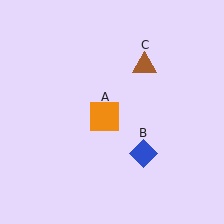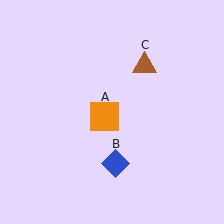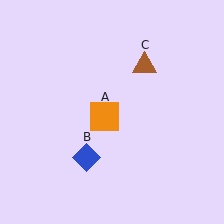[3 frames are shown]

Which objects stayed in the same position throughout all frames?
Orange square (object A) and brown triangle (object C) remained stationary.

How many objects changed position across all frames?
1 object changed position: blue diamond (object B).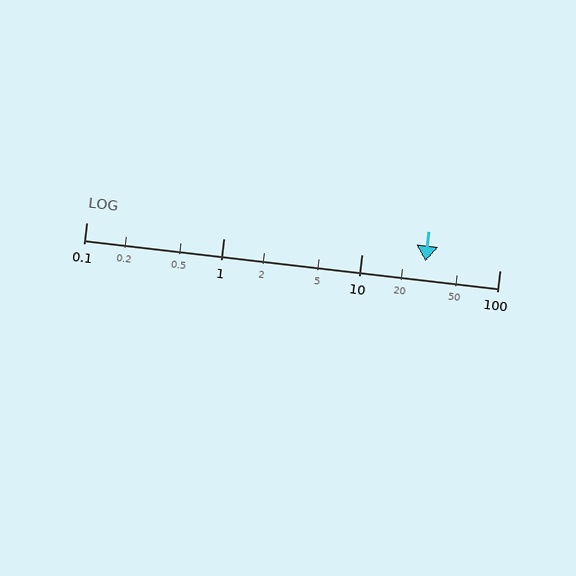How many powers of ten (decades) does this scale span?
The scale spans 3 decades, from 0.1 to 100.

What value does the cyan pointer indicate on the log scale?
The pointer indicates approximately 29.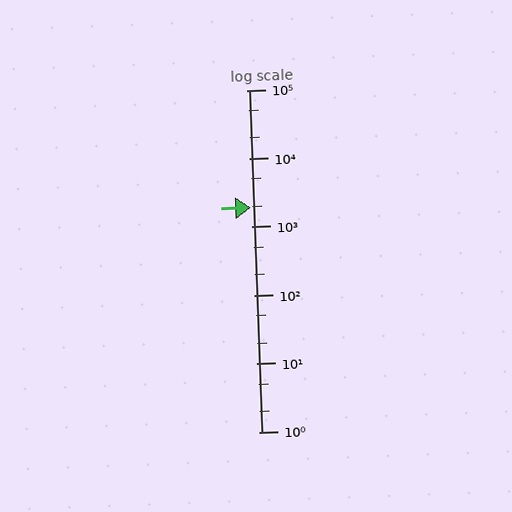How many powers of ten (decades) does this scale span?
The scale spans 5 decades, from 1 to 100000.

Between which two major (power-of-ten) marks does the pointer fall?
The pointer is between 1000 and 10000.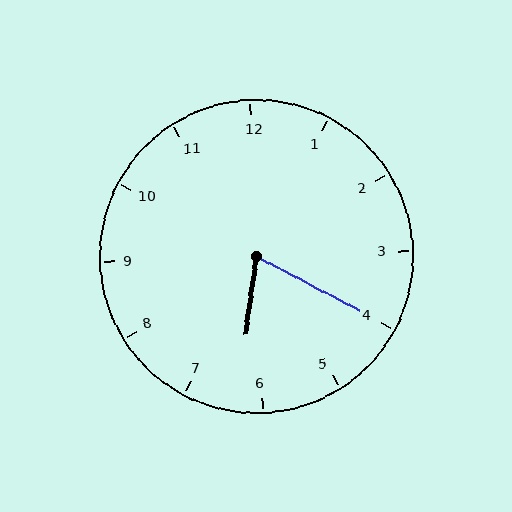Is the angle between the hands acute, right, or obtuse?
It is acute.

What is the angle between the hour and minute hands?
Approximately 70 degrees.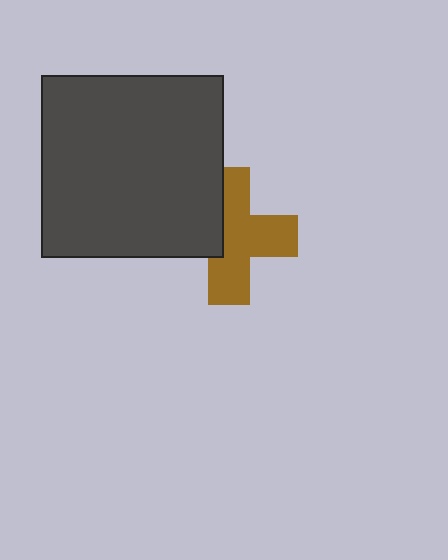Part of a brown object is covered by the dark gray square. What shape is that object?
It is a cross.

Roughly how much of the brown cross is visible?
About half of it is visible (roughly 65%).